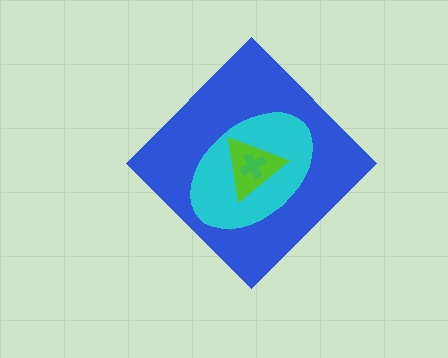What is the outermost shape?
The blue diamond.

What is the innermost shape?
The green cross.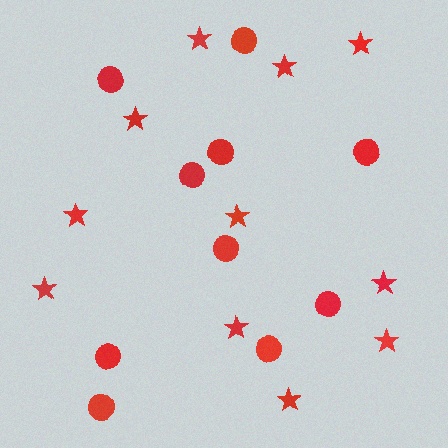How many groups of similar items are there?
There are 2 groups: one group of stars (11) and one group of circles (10).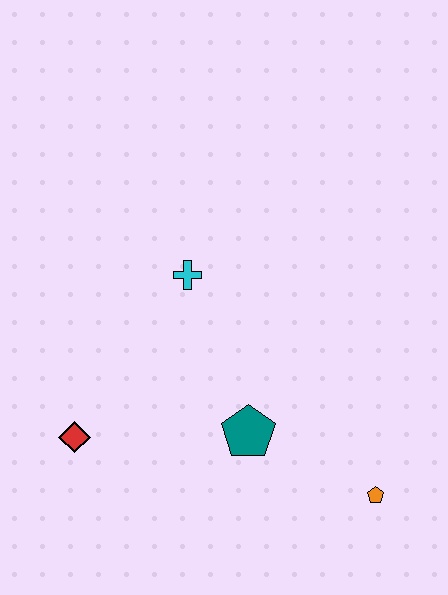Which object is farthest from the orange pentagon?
The red diamond is farthest from the orange pentagon.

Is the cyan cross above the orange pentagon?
Yes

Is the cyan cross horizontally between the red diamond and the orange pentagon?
Yes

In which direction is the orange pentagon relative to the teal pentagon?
The orange pentagon is to the right of the teal pentagon.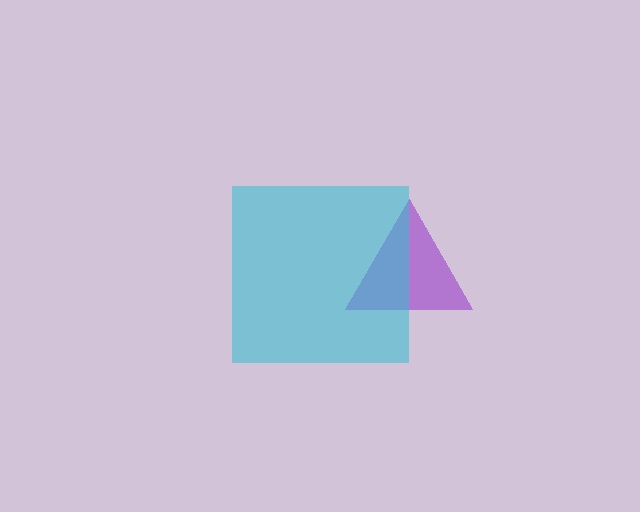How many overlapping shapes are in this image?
There are 2 overlapping shapes in the image.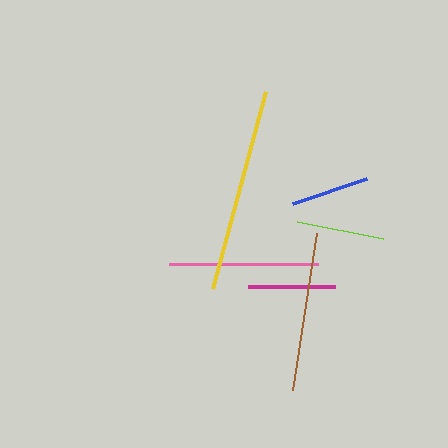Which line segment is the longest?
The yellow line is the longest at approximately 204 pixels.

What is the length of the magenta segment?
The magenta segment is approximately 87 pixels long.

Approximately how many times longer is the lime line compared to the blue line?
The lime line is approximately 1.1 times the length of the blue line.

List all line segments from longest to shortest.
From longest to shortest: yellow, brown, pink, lime, magenta, blue.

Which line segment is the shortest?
The blue line is the shortest at approximately 79 pixels.